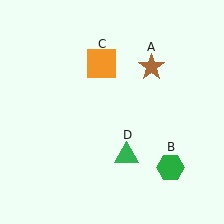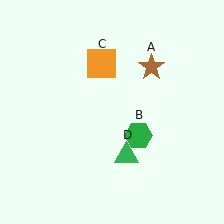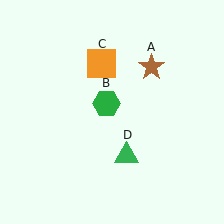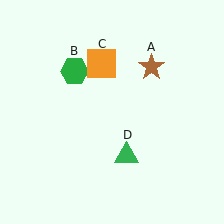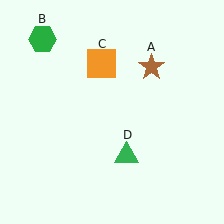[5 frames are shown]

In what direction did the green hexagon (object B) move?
The green hexagon (object B) moved up and to the left.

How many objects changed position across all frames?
1 object changed position: green hexagon (object B).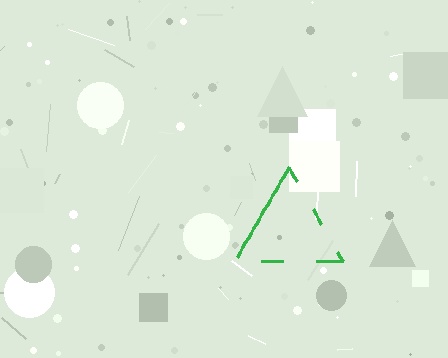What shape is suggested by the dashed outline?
The dashed outline suggests a triangle.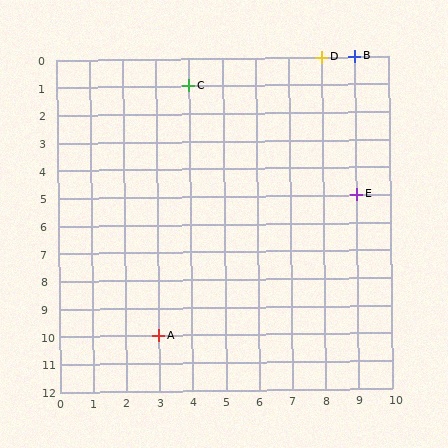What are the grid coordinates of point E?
Point E is at grid coordinates (9, 5).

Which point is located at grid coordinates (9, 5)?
Point E is at (9, 5).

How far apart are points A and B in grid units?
Points A and B are 6 columns and 10 rows apart (about 11.7 grid units diagonally).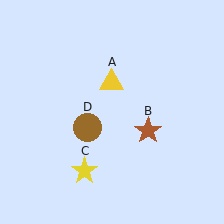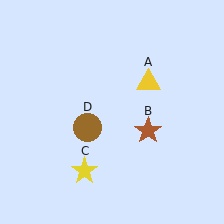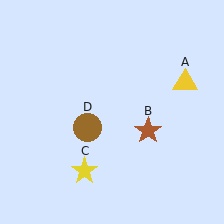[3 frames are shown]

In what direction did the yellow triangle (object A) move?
The yellow triangle (object A) moved right.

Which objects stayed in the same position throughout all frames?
Brown star (object B) and yellow star (object C) and brown circle (object D) remained stationary.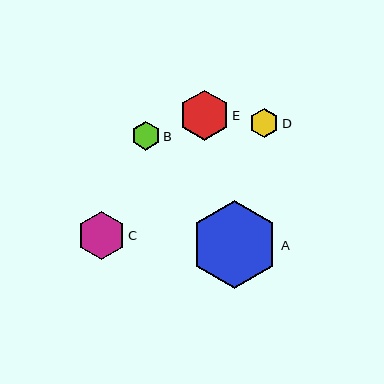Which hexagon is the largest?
Hexagon A is the largest with a size of approximately 87 pixels.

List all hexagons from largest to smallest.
From largest to smallest: A, E, C, B, D.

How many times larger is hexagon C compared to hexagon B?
Hexagon C is approximately 1.6 times the size of hexagon B.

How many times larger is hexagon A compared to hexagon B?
Hexagon A is approximately 3.0 times the size of hexagon B.